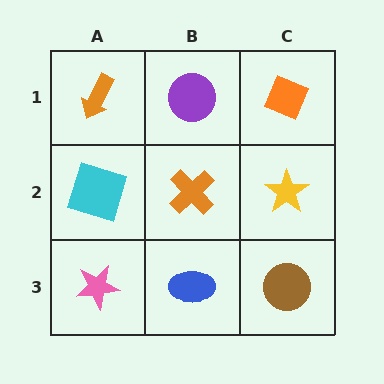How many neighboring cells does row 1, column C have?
2.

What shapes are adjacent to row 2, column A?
An orange arrow (row 1, column A), a pink star (row 3, column A), an orange cross (row 2, column B).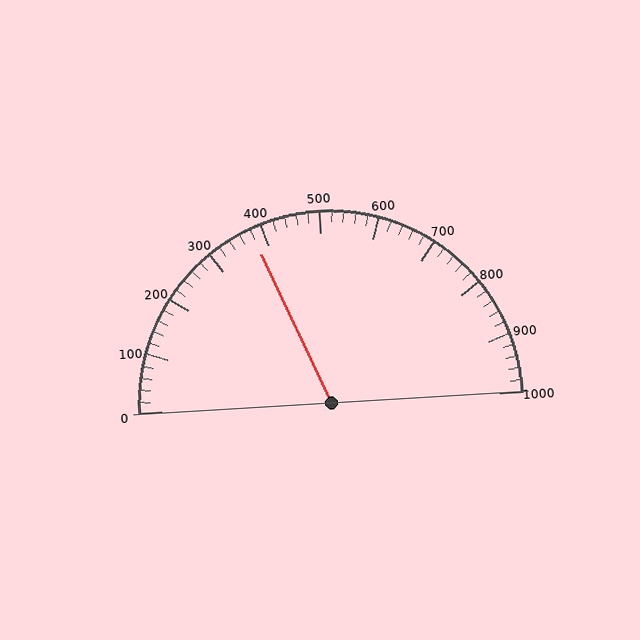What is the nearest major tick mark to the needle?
The nearest major tick mark is 400.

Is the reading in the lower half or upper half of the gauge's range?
The reading is in the lower half of the range (0 to 1000).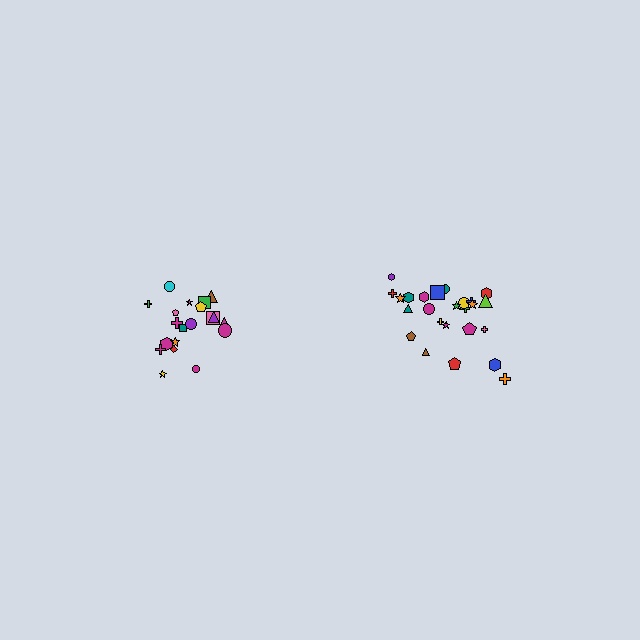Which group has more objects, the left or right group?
The right group.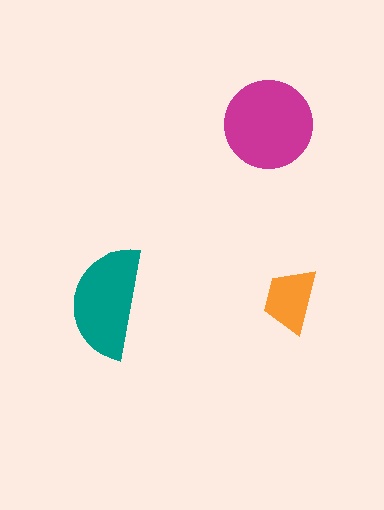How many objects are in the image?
There are 3 objects in the image.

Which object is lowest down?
The teal semicircle is bottommost.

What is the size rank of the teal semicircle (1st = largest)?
2nd.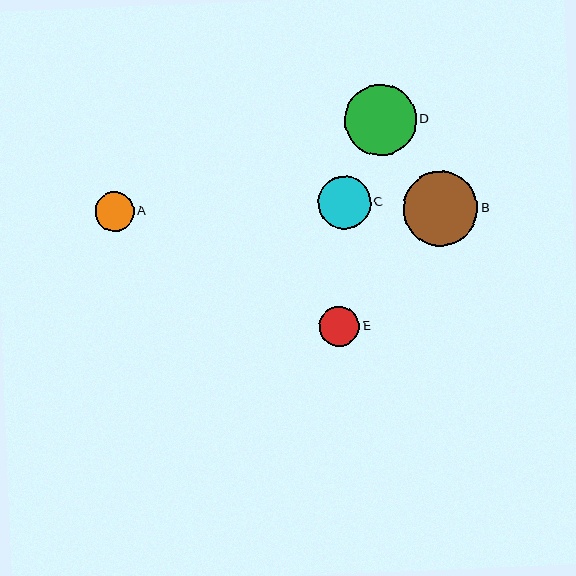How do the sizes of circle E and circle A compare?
Circle E and circle A are approximately the same size.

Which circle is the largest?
Circle B is the largest with a size of approximately 75 pixels.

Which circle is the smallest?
Circle A is the smallest with a size of approximately 39 pixels.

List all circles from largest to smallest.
From largest to smallest: B, D, C, E, A.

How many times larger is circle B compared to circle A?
Circle B is approximately 1.9 times the size of circle A.